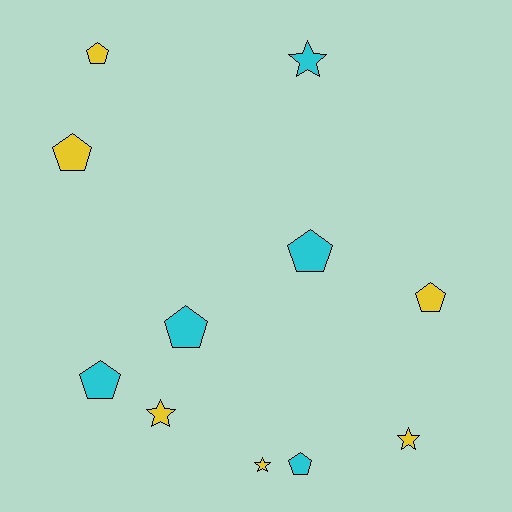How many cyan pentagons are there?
There are 4 cyan pentagons.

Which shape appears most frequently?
Pentagon, with 7 objects.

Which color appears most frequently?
Yellow, with 6 objects.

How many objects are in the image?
There are 11 objects.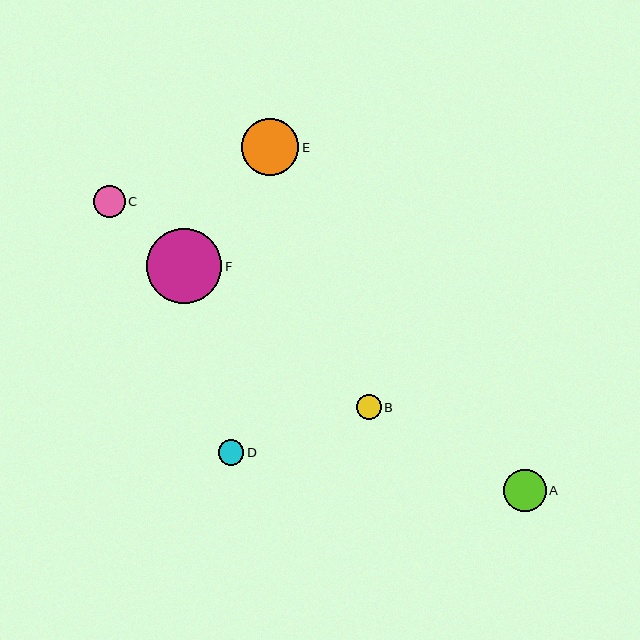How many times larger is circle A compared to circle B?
Circle A is approximately 1.7 times the size of circle B.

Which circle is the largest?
Circle F is the largest with a size of approximately 75 pixels.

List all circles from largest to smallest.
From largest to smallest: F, E, A, C, D, B.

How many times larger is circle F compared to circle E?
Circle F is approximately 1.3 times the size of circle E.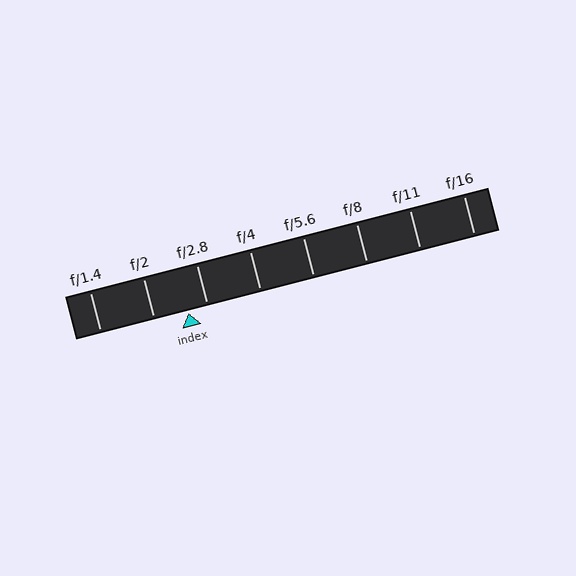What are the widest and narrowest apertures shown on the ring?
The widest aperture shown is f/1.4 and the narrowest is f/16.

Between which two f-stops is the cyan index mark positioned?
The index mark is between f/2 and f/2.8.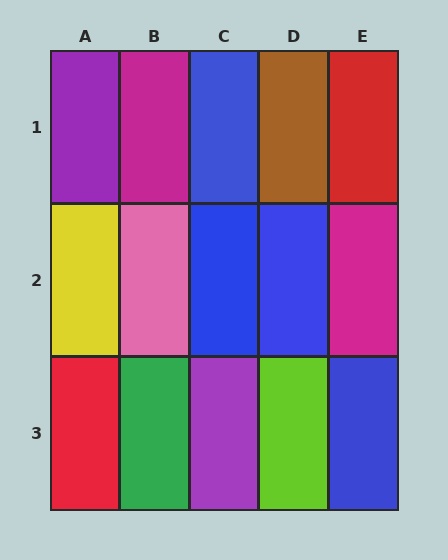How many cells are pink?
1 cell is pink.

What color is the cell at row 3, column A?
Red.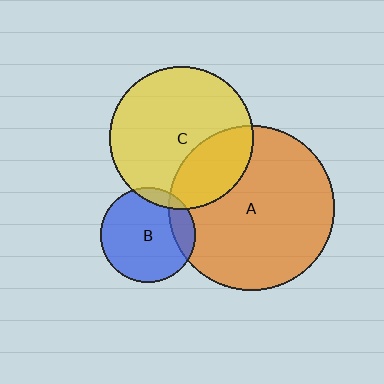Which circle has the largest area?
Circle A (orange).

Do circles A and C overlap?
Yes.